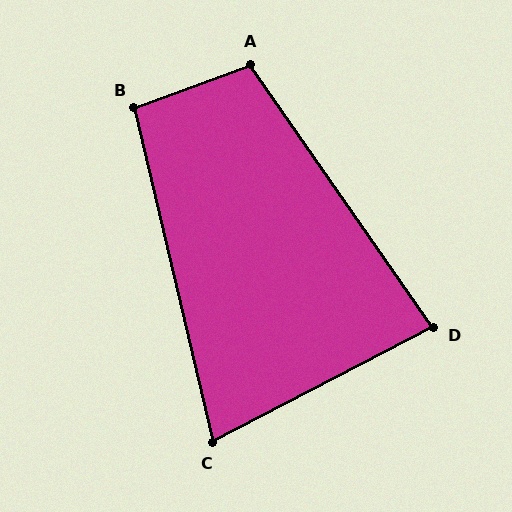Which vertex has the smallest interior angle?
C, at approximately 76 degrees.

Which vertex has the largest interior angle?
A, at approximately 104 degrees.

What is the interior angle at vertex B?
Approximately 97 degrees (obtuse).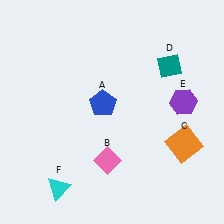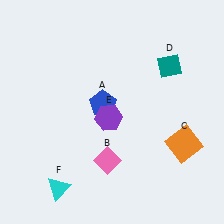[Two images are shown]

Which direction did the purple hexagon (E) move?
The purple hexagon (E) moved left.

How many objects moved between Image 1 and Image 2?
1 object moved between the two images.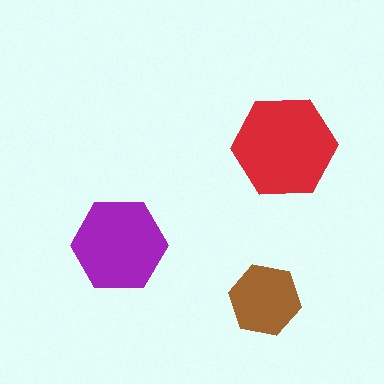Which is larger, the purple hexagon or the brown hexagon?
The purple one.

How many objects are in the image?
There are 3 objects in the image.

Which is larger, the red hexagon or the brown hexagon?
The red one.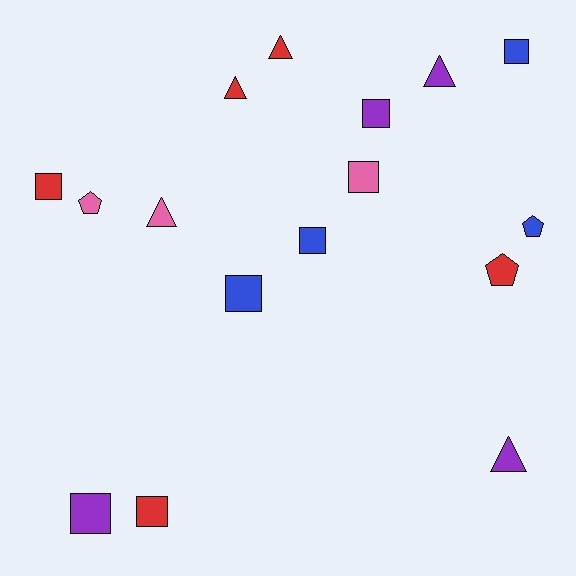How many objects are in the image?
There are 16 objects.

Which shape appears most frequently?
Square, with 8 objects.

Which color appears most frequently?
Red, with 5 objects.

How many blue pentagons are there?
There is 1 blue pentagon.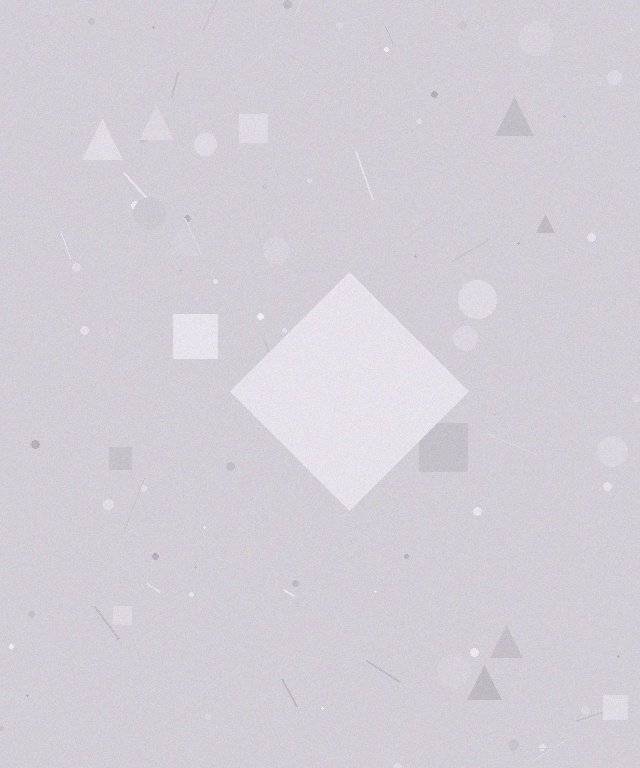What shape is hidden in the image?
A diamond is hidden in the image.